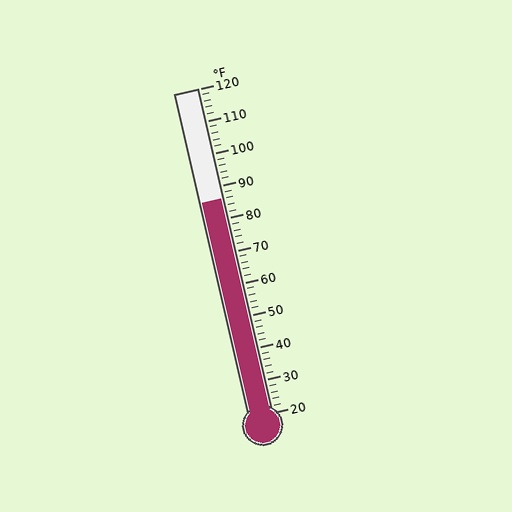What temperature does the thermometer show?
The thermometer shows approximately 86°F.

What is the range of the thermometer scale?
The thermometer scale ranges from 20°F to 120°F.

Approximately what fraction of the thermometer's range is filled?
The thermometer is filled to approximately 65% of its range.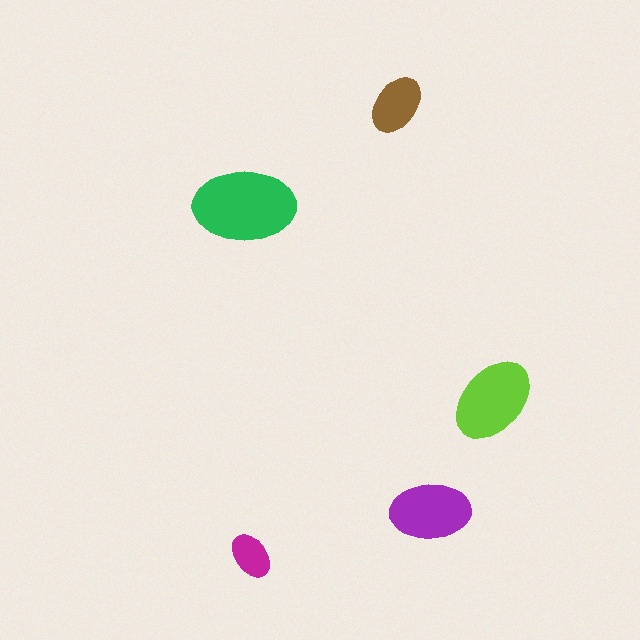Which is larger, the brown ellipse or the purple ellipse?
The purple one.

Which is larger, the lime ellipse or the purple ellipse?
The lime one.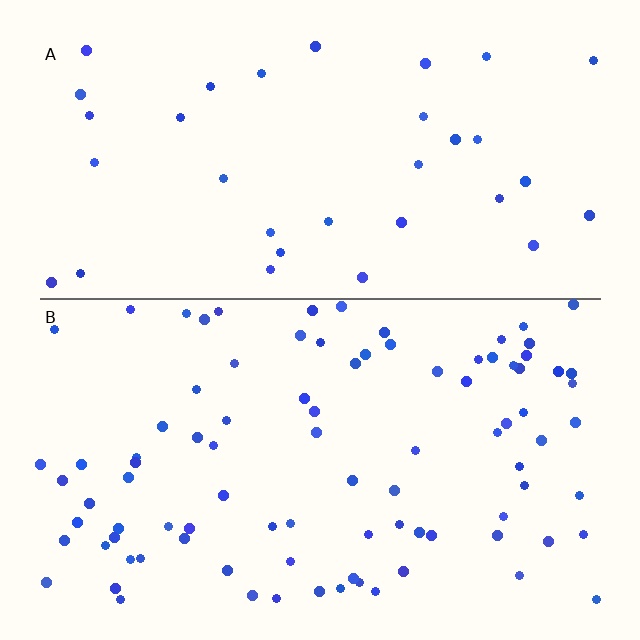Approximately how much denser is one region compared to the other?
Approximately 2.7× — region B over region A.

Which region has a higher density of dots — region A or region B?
B (the bottom).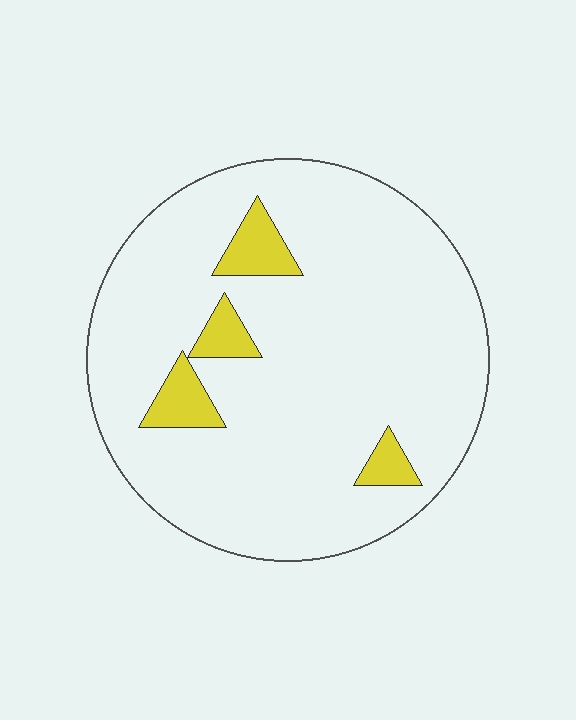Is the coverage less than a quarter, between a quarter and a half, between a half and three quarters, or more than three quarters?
Less than a quarter.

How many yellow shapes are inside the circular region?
4.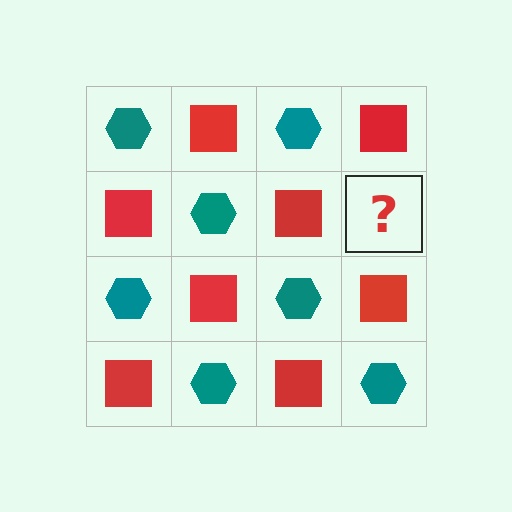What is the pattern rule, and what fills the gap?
The rule is that it alternates teal hexagon and red square in a checkerboard pattern. The gap should be filled with a teal hexagon.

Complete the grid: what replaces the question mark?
The question mark should be replaced with a teal hexagon.